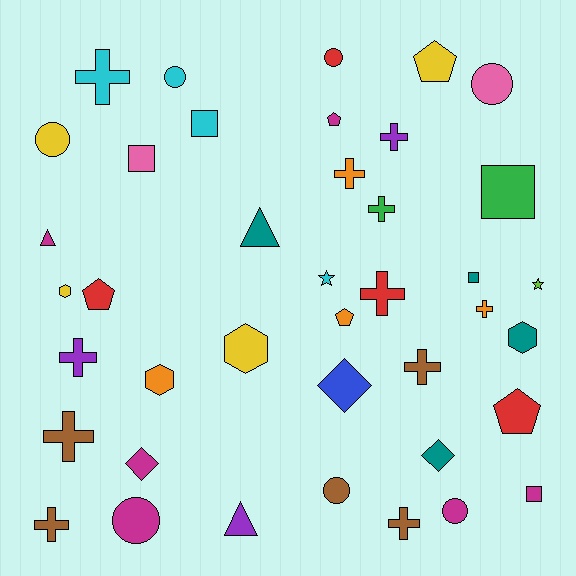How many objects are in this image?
There are 40 objects.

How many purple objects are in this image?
There are 3 purple objects.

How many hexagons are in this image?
There are 4 hexagons.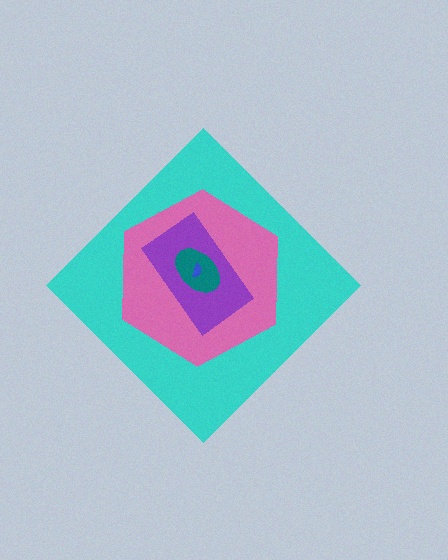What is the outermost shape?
The cyan diamond.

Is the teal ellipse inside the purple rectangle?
Yes.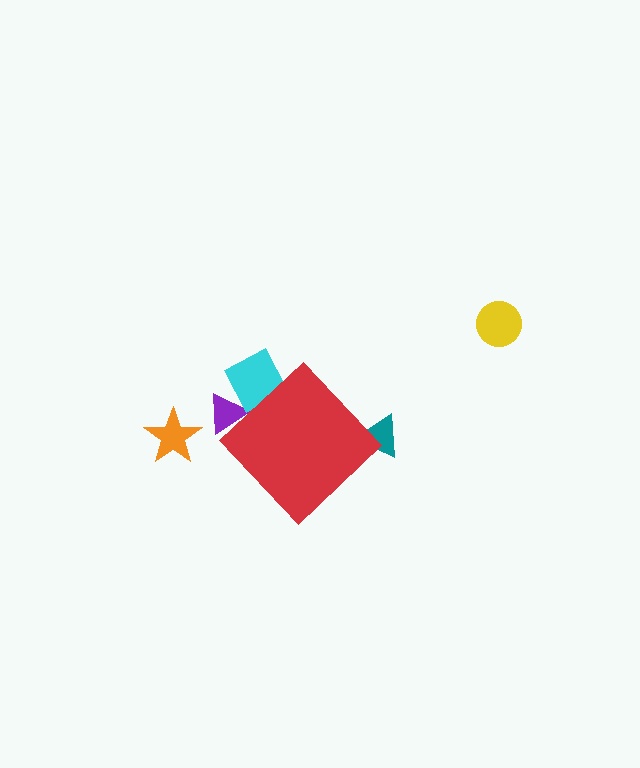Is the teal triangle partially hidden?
Yes, the teal triangle is partially hidden behind the red diamond.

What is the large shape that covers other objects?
A red diamond.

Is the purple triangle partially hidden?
Yes, the purple triangle is partially hidden behind the red diamond.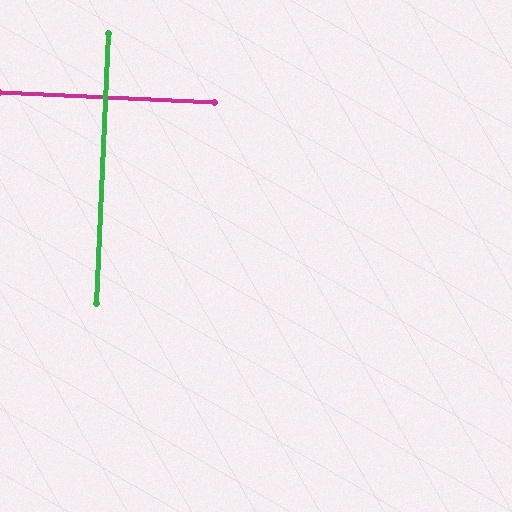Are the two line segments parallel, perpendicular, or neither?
Perpendicular — they meet at approximately 90°.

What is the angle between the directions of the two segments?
Approximately 90 degrees.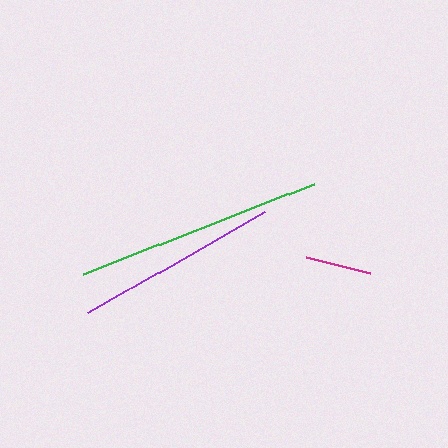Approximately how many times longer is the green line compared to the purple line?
The green line is approximately 1.2 times the length of the purple line.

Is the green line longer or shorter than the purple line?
The green line is longer than the purple line.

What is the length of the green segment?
The green segment is approximately 249 pixels long.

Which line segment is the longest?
The green line is the longest at approximately 249 pixels.